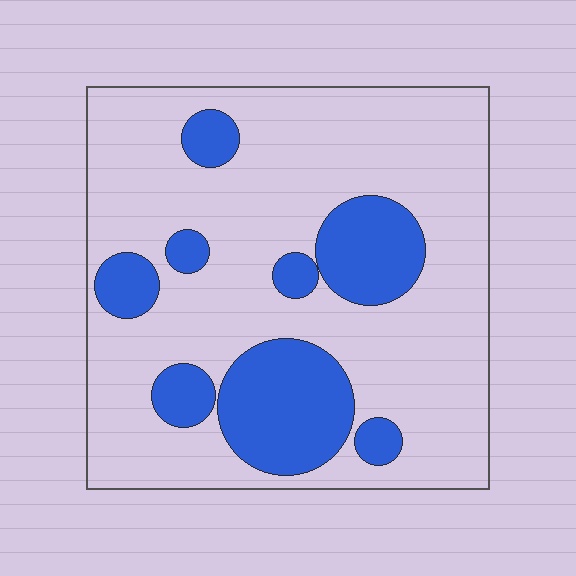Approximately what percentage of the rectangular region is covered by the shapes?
Approximately 25%.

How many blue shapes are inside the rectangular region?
8.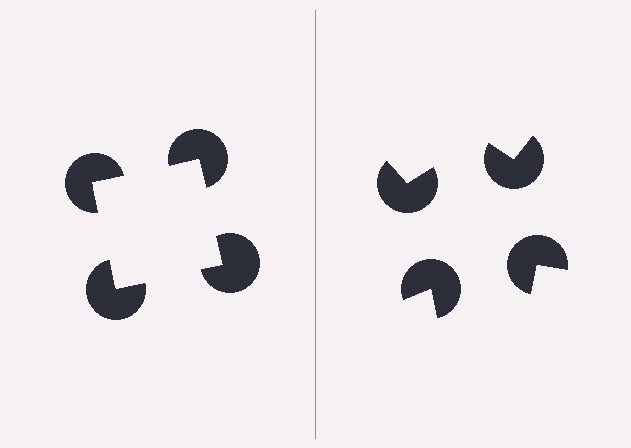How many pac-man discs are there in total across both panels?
8 — 4 on each side.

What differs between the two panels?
The pac-man discs are positioned identically on both sides; only the wedge orientations differ. On the left they align to a square; on the right they are misaligned.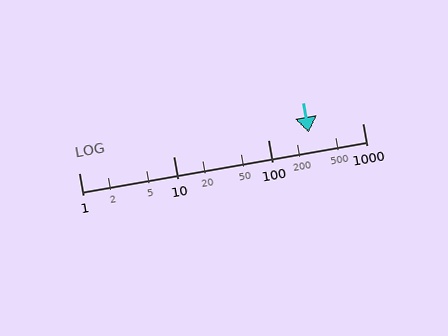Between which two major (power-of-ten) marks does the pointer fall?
The pointer is between 100 and 1000.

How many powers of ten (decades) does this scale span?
The scale spans 3 decades, from 1 to 1000.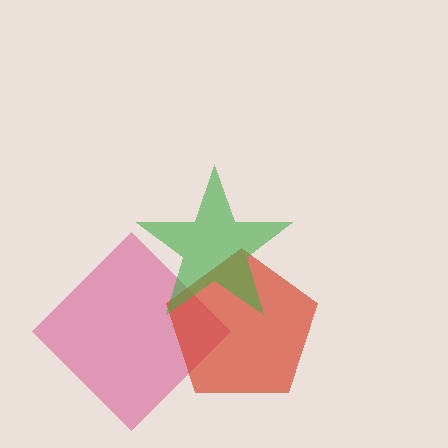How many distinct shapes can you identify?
There are 3 distinct shapes: a pink diamond, a red pentagon, a green star.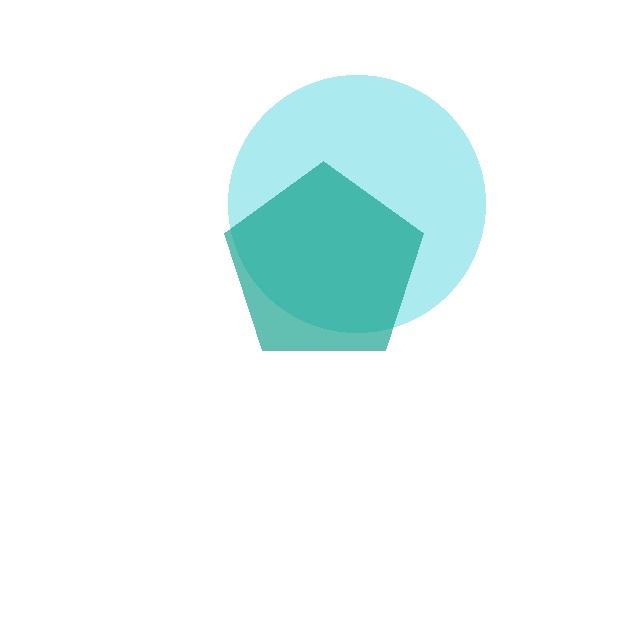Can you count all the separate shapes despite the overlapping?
Yes, there are 2 separate shapes.